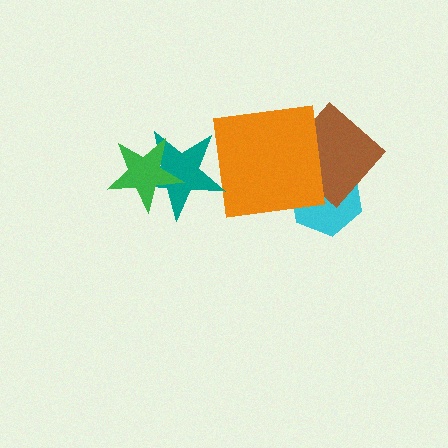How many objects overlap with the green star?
1 object overlaps with the green star.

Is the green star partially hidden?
No, no other shape covers it.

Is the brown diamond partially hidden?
Yes, it is partially covered by another shape.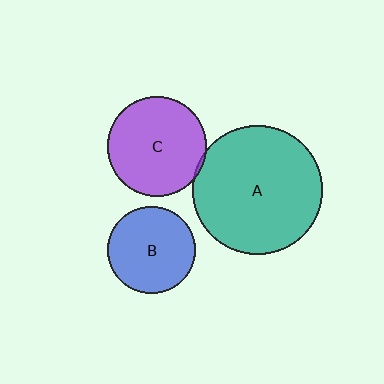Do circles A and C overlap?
Yes.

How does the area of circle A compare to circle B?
Approximately 2.2 times.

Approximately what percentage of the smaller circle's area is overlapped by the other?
Approximately 5%.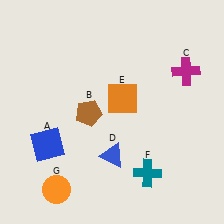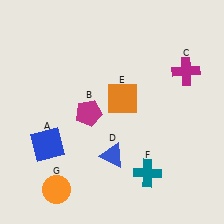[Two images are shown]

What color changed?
The pentagon (B) changed from brown in Image 1 to magenta in Image 2.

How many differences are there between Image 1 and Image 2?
There is 1 difference between the two images.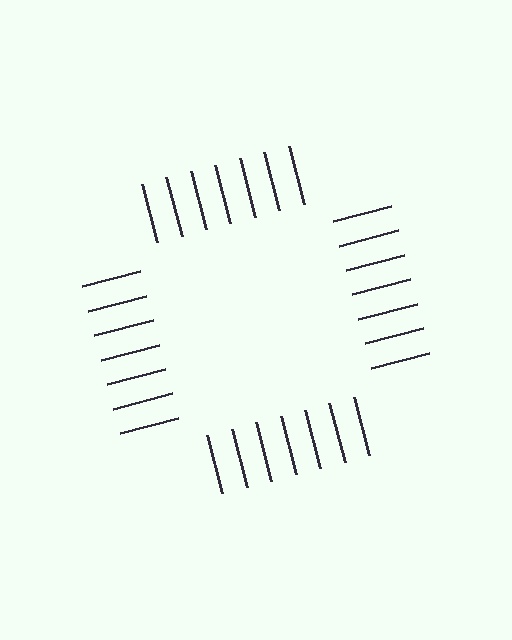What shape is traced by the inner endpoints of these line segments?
An illusory square — the line segments terminate on its edges but no continuous stroke is drawn.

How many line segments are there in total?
28 — 7 along each of the 4 edges.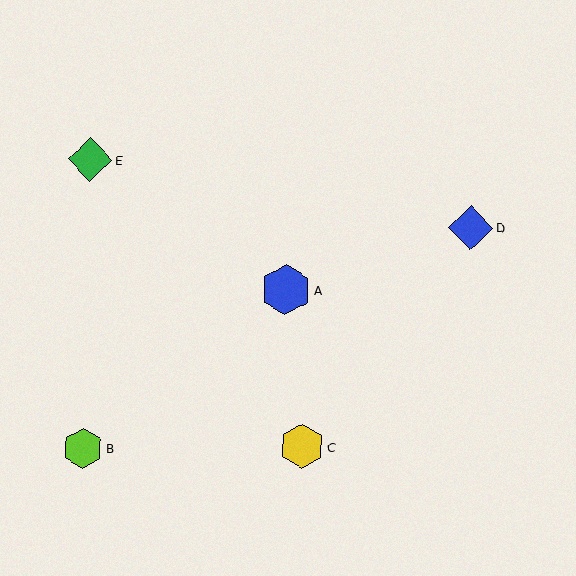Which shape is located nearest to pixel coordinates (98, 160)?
The green diamond (labeled E) at (90, 160) is nearest to that location.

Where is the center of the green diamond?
The center of the green diamond is at (90, 160).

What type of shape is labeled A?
Shape A is a blue hexagon.